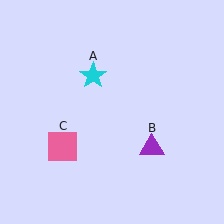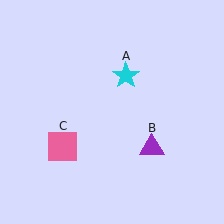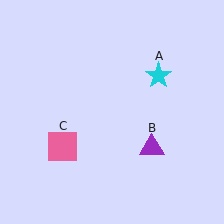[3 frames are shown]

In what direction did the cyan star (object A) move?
The cyan star (object A) moved right.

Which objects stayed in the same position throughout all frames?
Purple triangle (object B) and pink square (object C) remained stationary.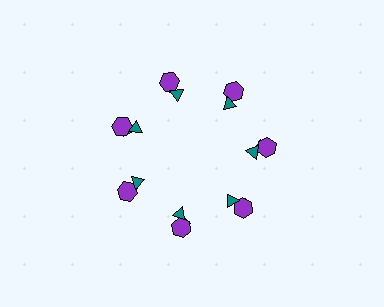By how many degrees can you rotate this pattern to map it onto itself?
The pattern maps onto itself every 51 degrees of rotation.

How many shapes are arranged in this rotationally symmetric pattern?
There are 21 shapes, arranged in 7 groups of 3.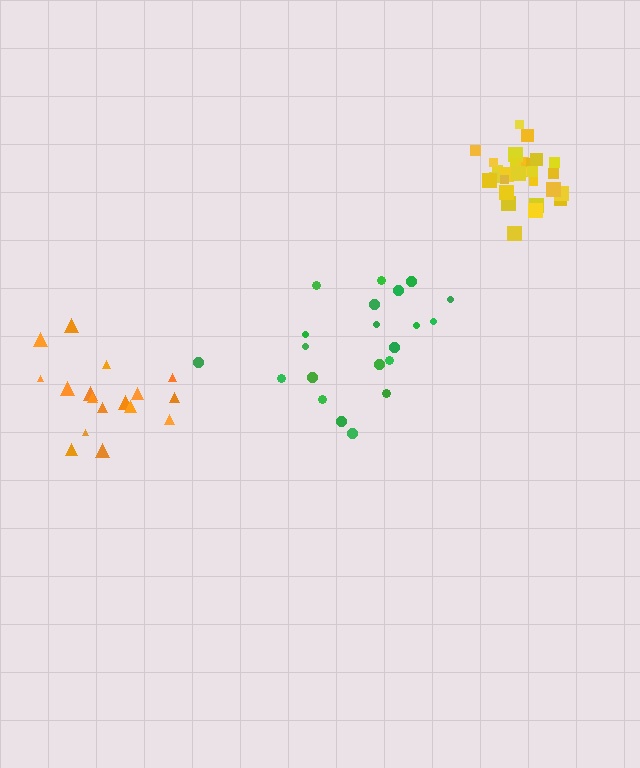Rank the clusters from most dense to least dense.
yellow, orange, green.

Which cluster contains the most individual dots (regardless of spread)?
Yellow (34).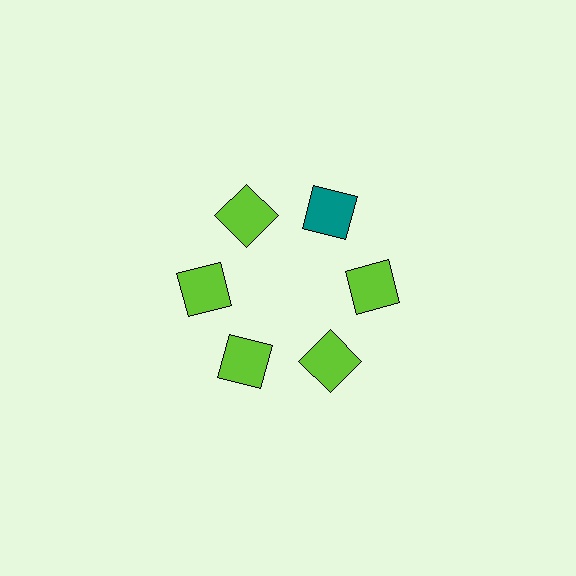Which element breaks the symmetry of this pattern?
The teal square at roughly the 1 o'clock position breaks the symmetry. All other shapes are lime squares.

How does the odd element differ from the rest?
It has a different color: teal instead of lime.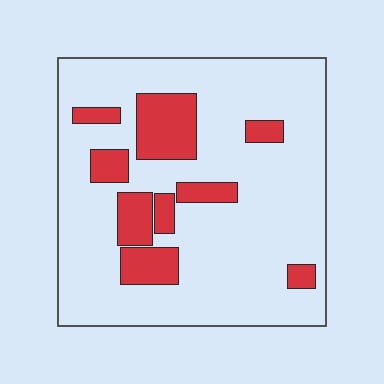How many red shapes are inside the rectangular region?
9.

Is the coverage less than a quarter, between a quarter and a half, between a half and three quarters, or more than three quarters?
Less than a quarter.